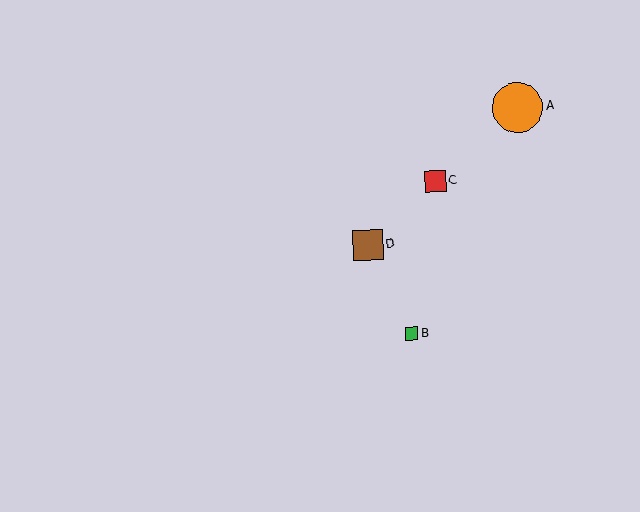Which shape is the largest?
The orange circle (labeled A) is the largest.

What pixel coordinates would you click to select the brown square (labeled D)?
Click at (368, 245) to select the brown square D.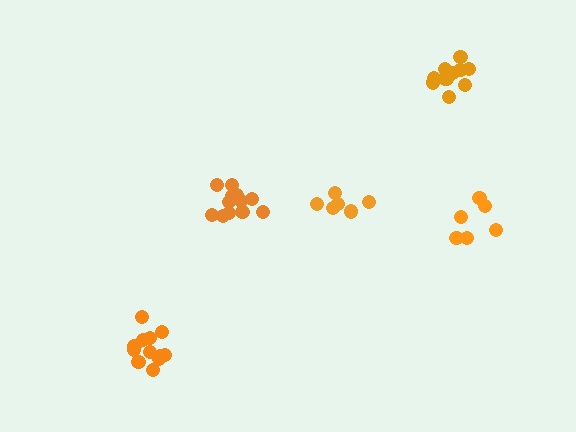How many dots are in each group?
Group 1: 12 dots, Group 2: 6 dots, Group 3: 12 dots, Group 4: 11 dots, Group 5: 7 dots (48 total).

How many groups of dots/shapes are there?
There are 5 groups.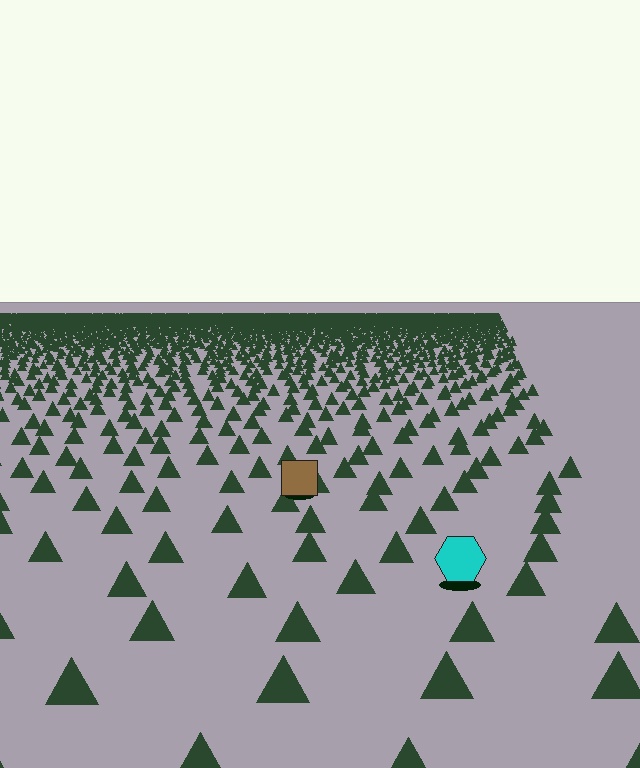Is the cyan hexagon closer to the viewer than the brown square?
Yes. The cyan hexagon is closer — you can tell from the texture gradient: the ground texture is coarser near it.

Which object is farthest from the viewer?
The brown square is farthest from the viewer. It appears smaller and the ground texture around it is denser.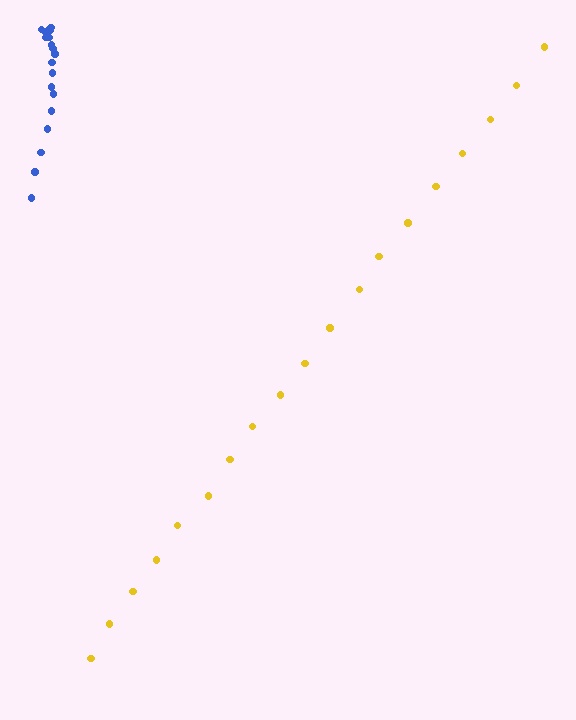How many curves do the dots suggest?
There are 2 distinct paths.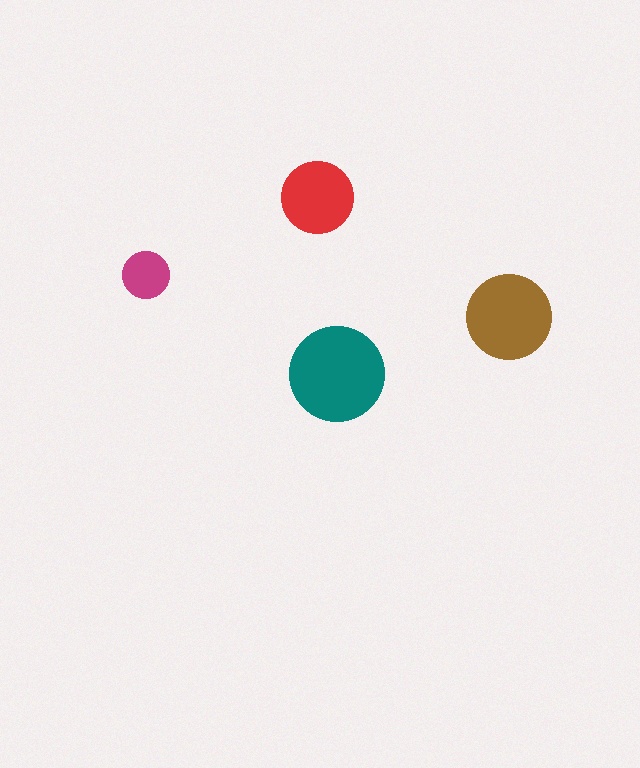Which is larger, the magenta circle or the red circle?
The red one.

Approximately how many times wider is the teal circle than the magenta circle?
About 2 times wider.